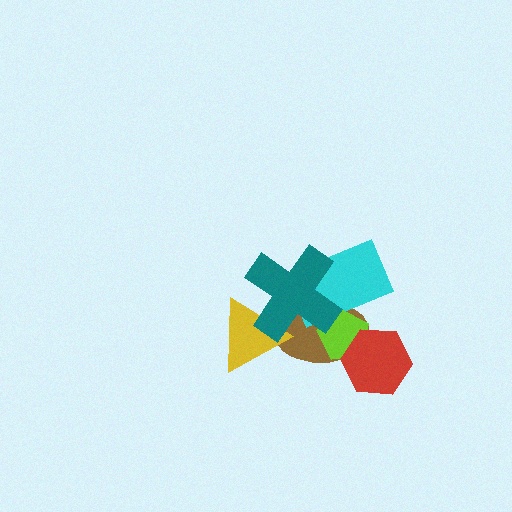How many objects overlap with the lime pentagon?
4 objects overlap with the lime pentagon.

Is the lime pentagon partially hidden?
Yes, it is partially covered by another shape.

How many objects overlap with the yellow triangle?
2 objects overlap with the yellow triangle.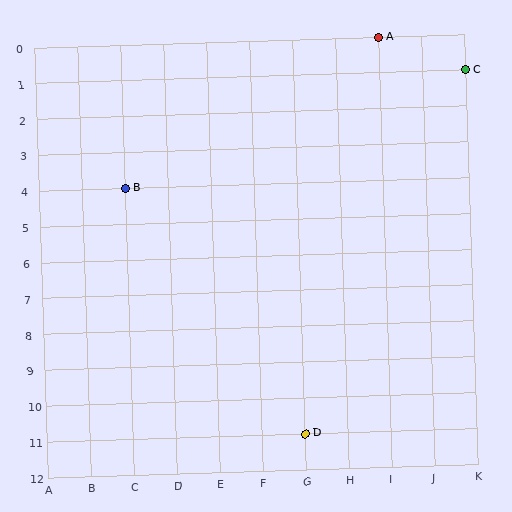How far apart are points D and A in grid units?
Points D and A are 2 columns and 11 rows apart (about 11.2 grid units diagonally).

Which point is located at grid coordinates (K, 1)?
Point C is at (K, 1).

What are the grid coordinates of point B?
Point B is at grid coordinates (C, 4).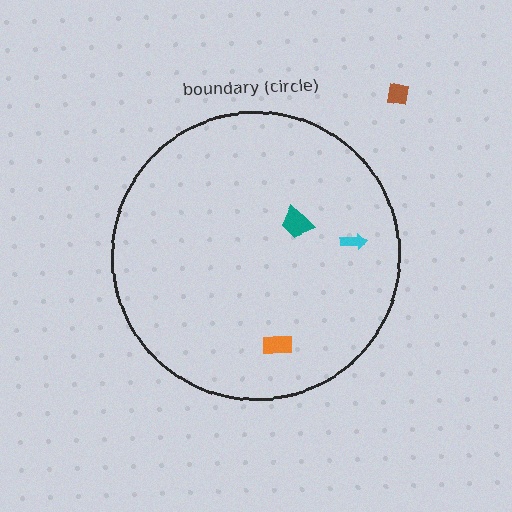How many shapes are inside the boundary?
3 inside, 1 outside.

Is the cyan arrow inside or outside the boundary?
Inside.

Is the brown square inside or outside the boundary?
Outside.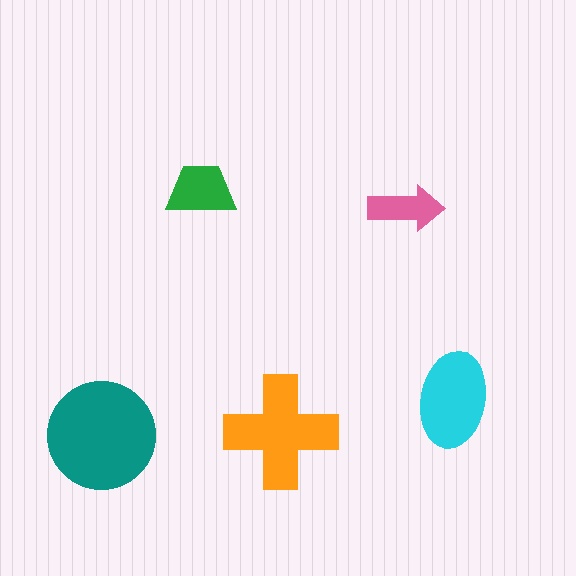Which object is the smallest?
The pink arrow.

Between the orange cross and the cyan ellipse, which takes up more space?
The orange cross.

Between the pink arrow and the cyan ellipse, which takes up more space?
The cyan ellipse.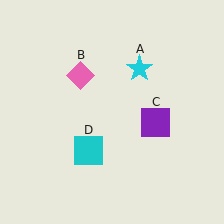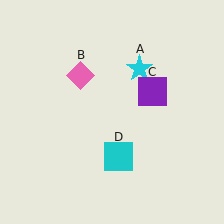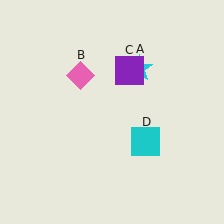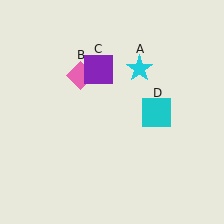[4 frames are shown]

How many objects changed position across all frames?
2 objects changed position: purple square (object C), cyan square (object D).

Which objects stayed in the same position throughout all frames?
Cyan star (object A) and pink diamond (object B) remained stationary.